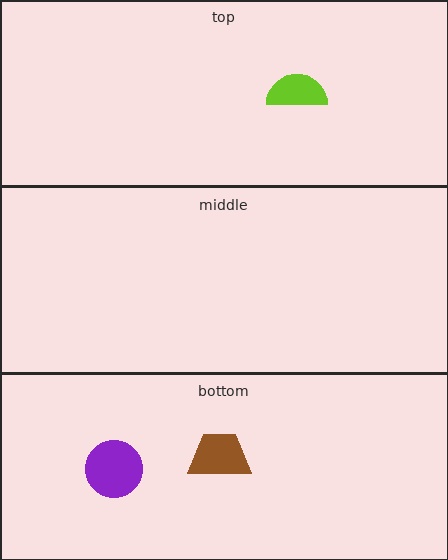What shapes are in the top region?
The lime semicircle.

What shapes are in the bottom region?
The purple circle, the brown trapezoid.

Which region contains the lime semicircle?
The top region.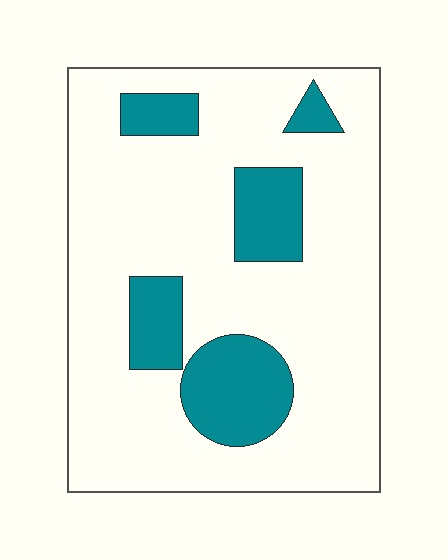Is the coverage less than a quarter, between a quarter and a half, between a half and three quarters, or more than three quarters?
Less than a quarter.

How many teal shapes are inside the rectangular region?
5.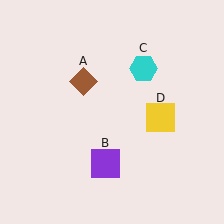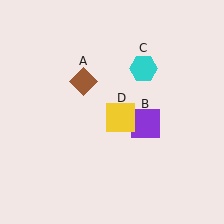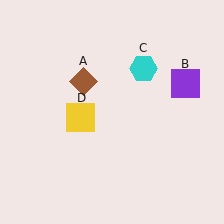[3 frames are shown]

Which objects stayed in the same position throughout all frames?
Brown diamond (object A) and cyan hexagon (object C) remained stationary.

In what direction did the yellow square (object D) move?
The yellow square (object D) moved left.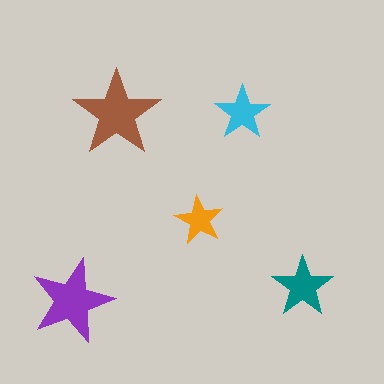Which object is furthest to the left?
The purple star is leftmost.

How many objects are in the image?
There are 5 objects in the image.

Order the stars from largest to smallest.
the brown one, the purple one, the teal one, the cyan one, the orange one.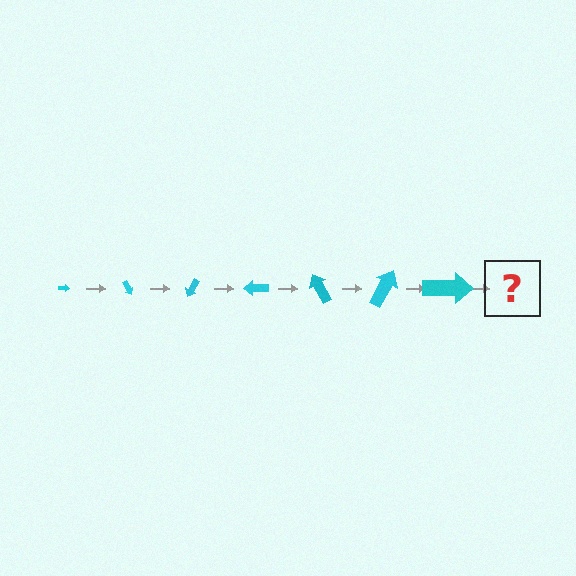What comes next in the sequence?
The next element should be an arrow, larger than the previous one and rotated 420 degrees from the start.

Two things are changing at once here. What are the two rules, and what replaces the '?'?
The two rules are that the arrow grows larger each step and it rotates 60 degrees each step. The '?' should be an arrow, larger than the previous one and rotated 420 degrees from the start.